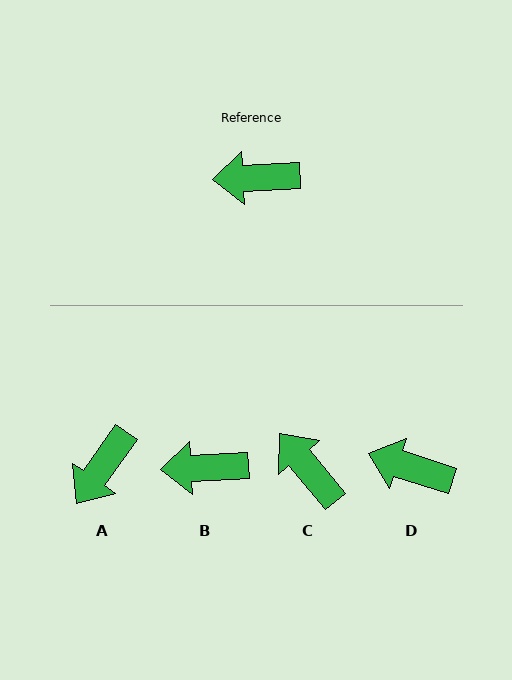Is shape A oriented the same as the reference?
No, it is off by about 52 degrees.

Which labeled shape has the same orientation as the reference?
B.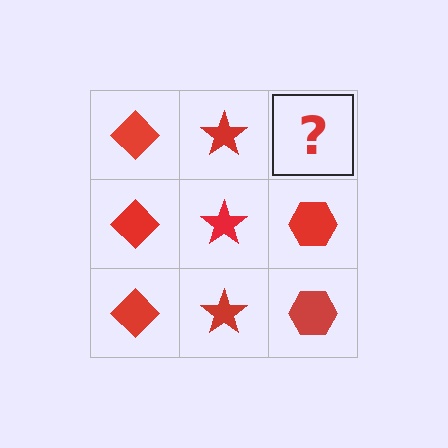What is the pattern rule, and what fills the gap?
The rule is that each column has a consistent shape. The gap should be filled with a red hexagon.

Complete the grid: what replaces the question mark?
The question mark should be replaced with a red hexagon.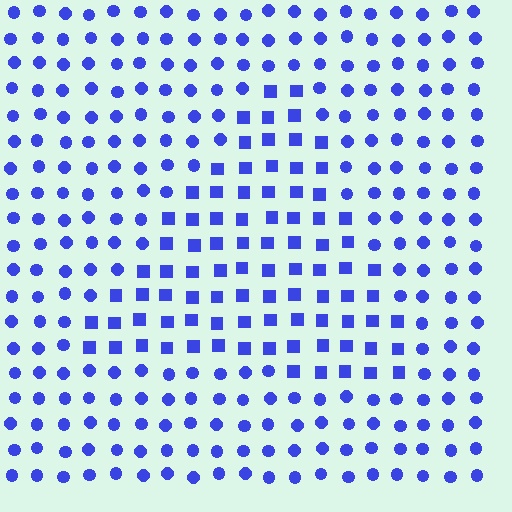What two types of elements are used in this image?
The image uses squares inside the triangle region and circles outside it.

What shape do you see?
I see a triangle.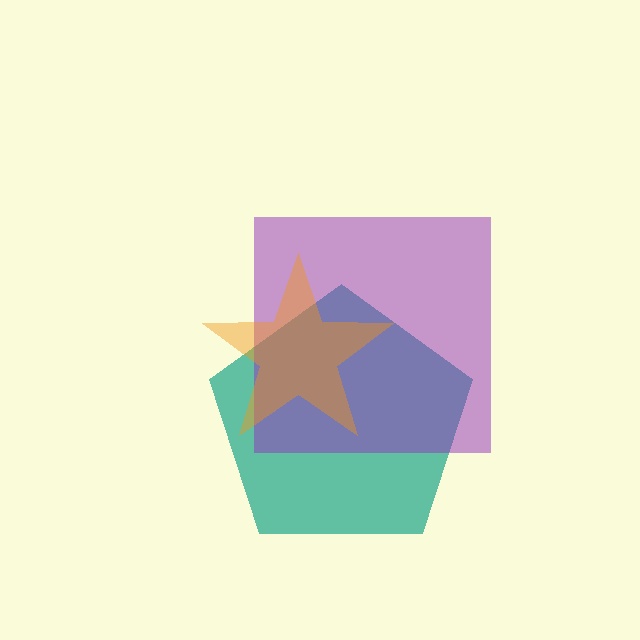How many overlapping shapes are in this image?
There are 3 overlapping shapes in the image.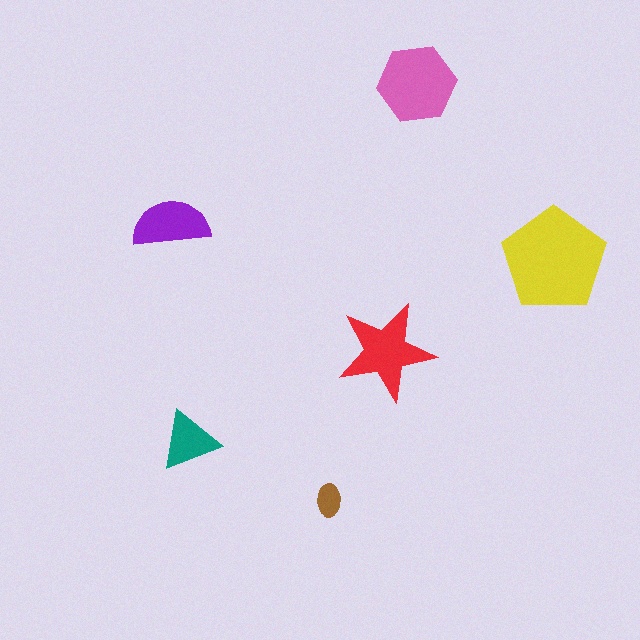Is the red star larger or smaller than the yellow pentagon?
Smaller.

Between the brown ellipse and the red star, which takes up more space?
The red star.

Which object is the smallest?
The brown ellipse.